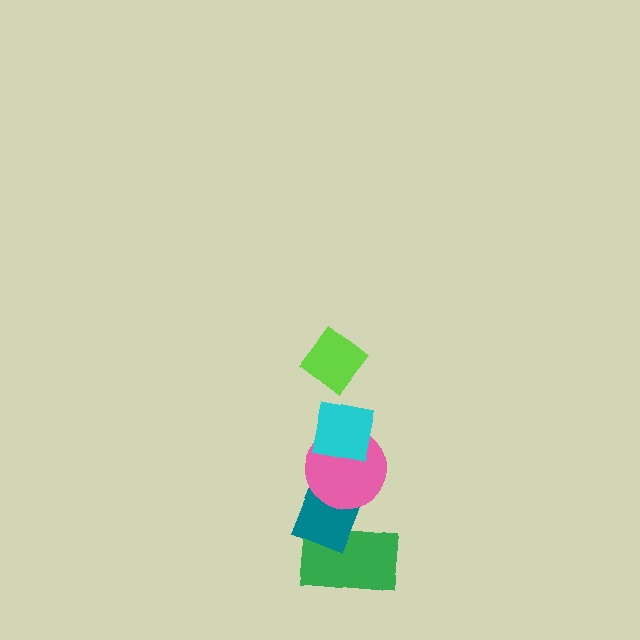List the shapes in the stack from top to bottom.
From top to bottom: the lime diamond, the cyan square, the pink circle, the teal rectangle, the green rectangle.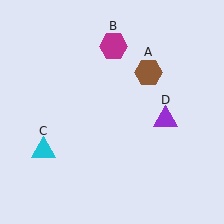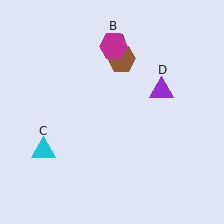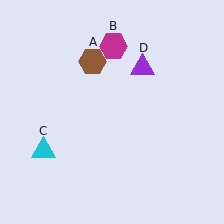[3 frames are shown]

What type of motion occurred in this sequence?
The brown hexagon (object A), purple triangle (object D) rotated counterclockwise around the center of the scene.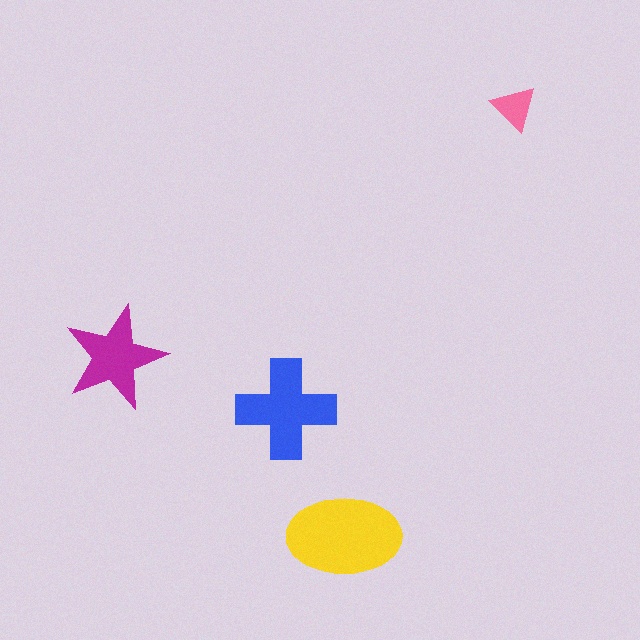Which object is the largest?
The yellow ellipse.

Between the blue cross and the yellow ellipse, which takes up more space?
The yellow ellipse.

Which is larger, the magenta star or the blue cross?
The blue cross.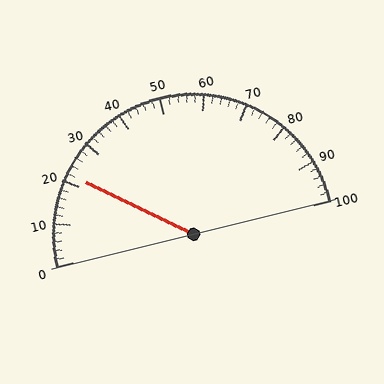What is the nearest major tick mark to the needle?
The nearest major tick mark is 20.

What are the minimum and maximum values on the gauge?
The gauge ranges from 0 to 100.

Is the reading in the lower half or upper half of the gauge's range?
The reading is in the lower half of the range (0 to 100).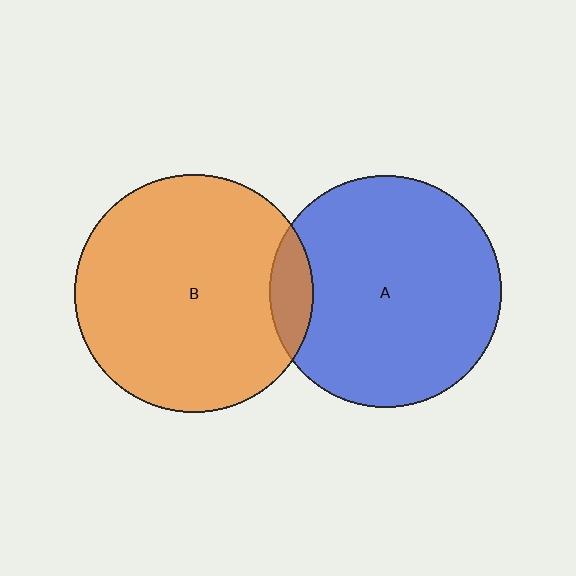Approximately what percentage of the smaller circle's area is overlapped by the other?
Approximately 10%.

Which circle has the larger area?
Circle B (orange).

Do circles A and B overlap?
Yes.